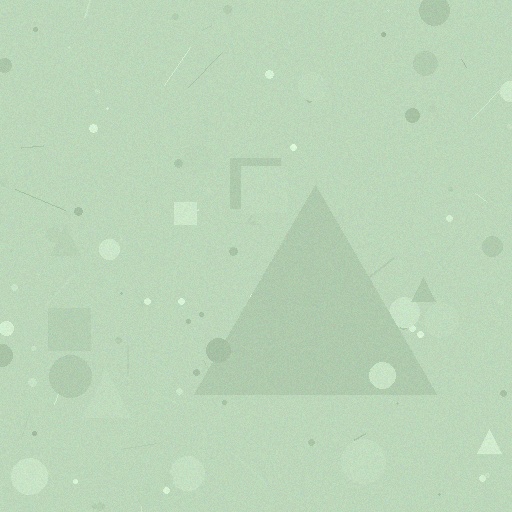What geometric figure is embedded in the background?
A triangle is embedded in the background.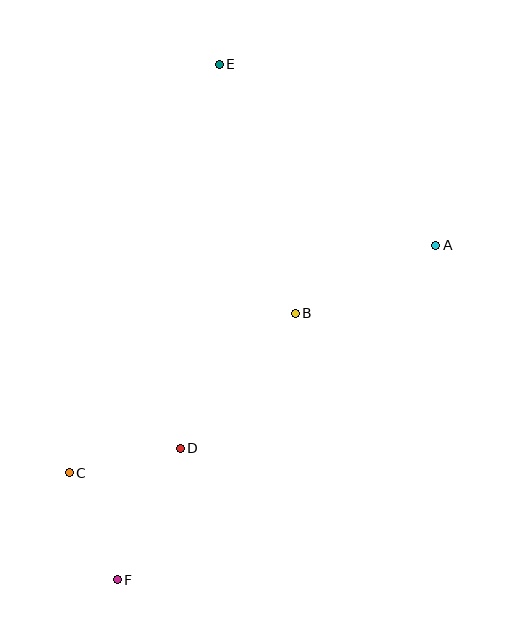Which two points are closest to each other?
Points C and D are closest to each other.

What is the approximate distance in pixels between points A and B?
The distance between A and B is approximately 156 pixels.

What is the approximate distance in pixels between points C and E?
The distance between C and E is approximately 435 pixels.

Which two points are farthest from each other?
Points E and F are farthest from each other.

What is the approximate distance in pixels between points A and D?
The distance between A and D is approximately 326 pixels.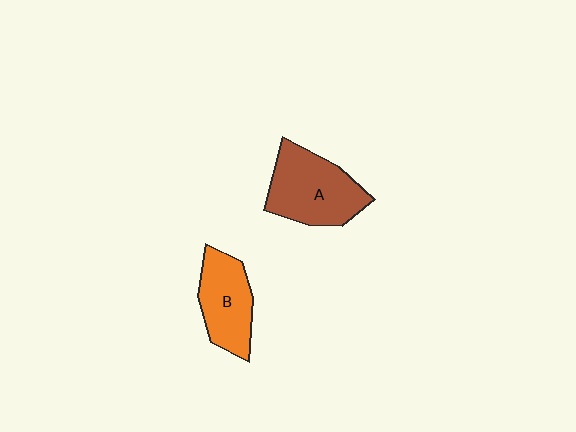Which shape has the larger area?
Shape A (brown).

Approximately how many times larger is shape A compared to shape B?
Approximately 1.3 times.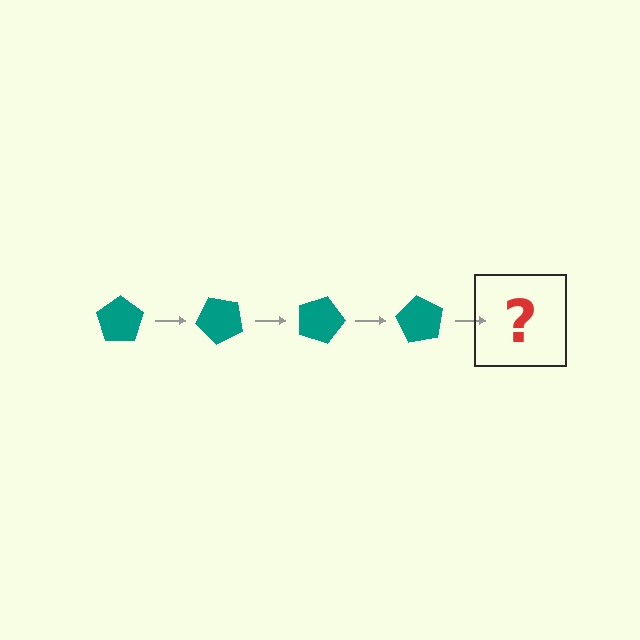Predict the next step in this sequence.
The next step is a teal pentagon rotated 180 degrees.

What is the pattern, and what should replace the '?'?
The pattern is that the pentagon rotates 45 degrees each step. The '?' should be a teal pentagon rotated 180 degrees.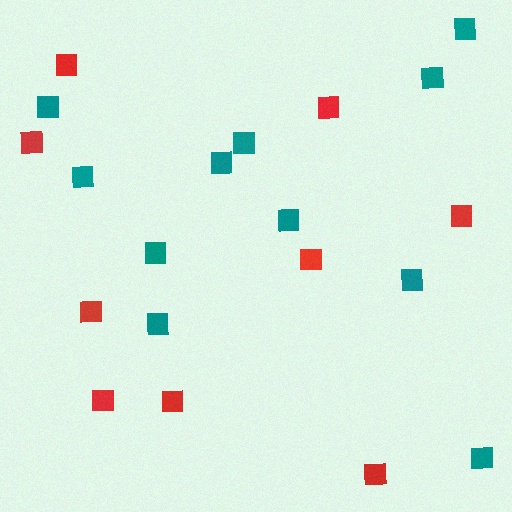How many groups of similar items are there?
There are 2 groups: one group of red squares (9) and one group of teal squares (11).